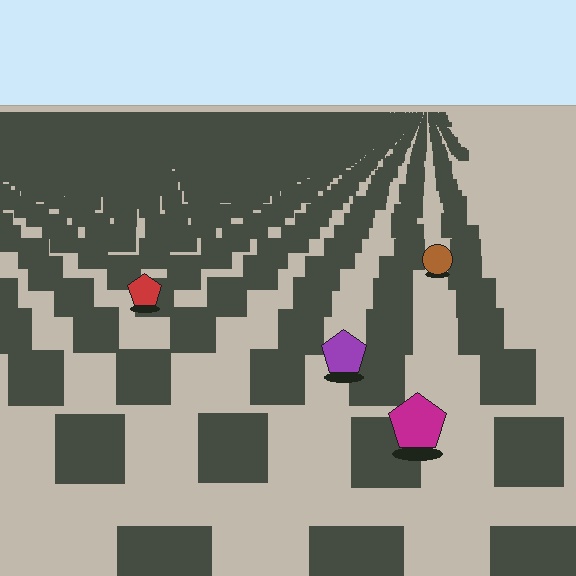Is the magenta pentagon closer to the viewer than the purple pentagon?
Yes. The magenta pentagon is closer — you can tell from the texture gradient: the ground texture is coarser near it.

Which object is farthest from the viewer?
The brown circle is farthest from the viewer. It appears smaller and the ground texture around it is denser.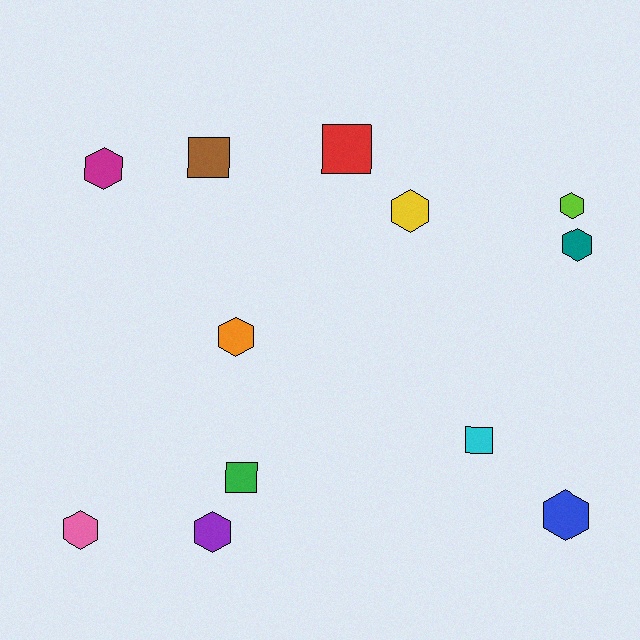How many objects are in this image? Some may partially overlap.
There are 12 objects.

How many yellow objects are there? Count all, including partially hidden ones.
There is 1 yellow object.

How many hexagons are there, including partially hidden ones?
There are 8 hexagons.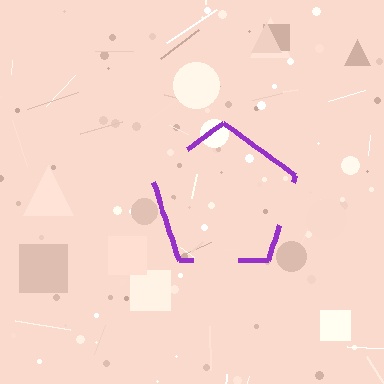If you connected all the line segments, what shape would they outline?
They would outline a pentagon.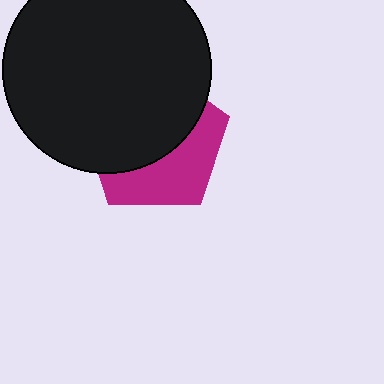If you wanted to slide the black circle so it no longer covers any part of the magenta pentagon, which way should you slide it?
Slide it up — that is the most direct way to separate the two shapes.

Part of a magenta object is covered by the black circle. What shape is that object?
It is a pentagon.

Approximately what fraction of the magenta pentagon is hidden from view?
Roughly 59% of the magenta pentagon is hidden behind the black circle.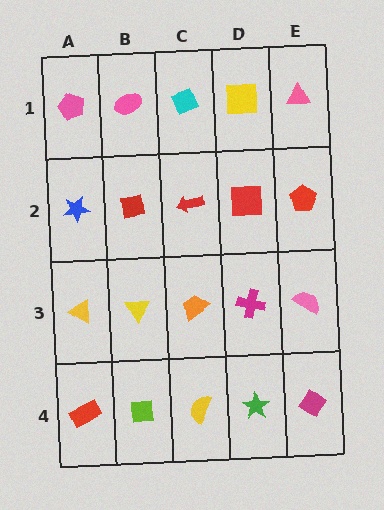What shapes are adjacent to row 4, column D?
A magenta cross (row 3, column D), a yellow semicircle (row 4, column C), a magenta diamond (row 4, column E).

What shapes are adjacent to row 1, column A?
A blue star (row 2, column A), a pink ellipse (row 1, column B).